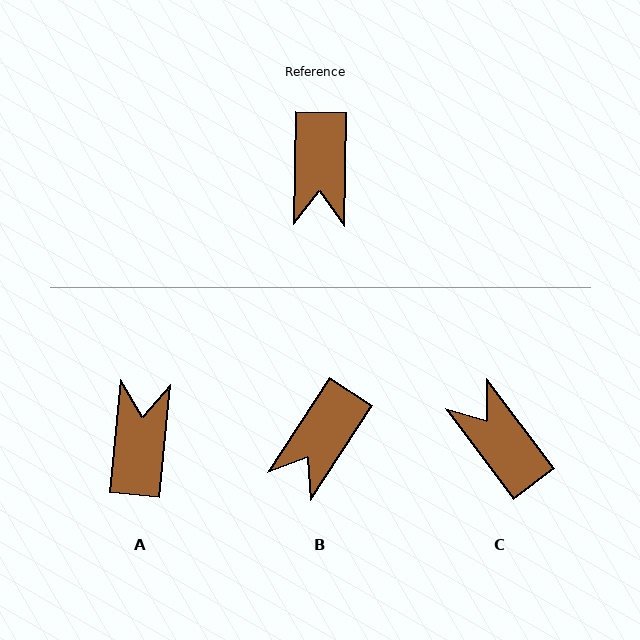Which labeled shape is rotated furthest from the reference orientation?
A, about 176 degrees away.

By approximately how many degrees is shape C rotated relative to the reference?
Approximately 142 degrees clockwise.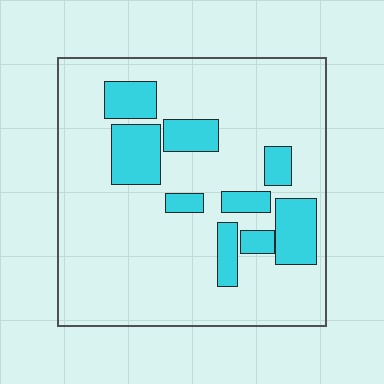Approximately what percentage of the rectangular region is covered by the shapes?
Approximately 20%.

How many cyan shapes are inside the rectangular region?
9.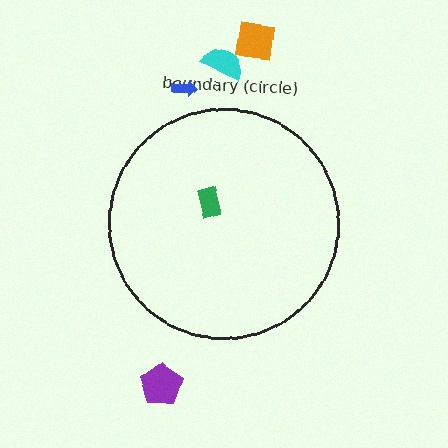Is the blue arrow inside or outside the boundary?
Outside.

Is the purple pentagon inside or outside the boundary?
Outside.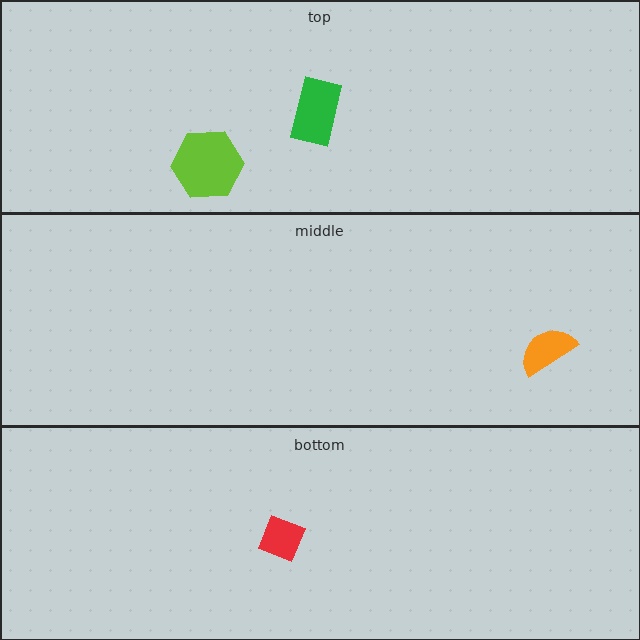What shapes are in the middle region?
The orange semicircle.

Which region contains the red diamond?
The bottom region.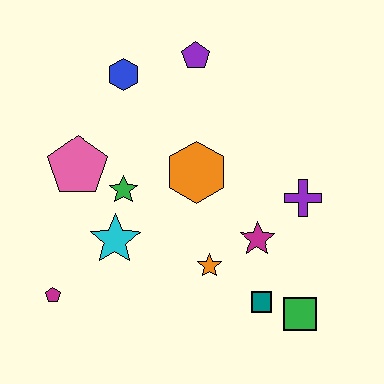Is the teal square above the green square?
Yes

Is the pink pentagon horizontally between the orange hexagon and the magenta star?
No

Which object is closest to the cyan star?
The green star is closest to the cyan star.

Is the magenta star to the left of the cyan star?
No